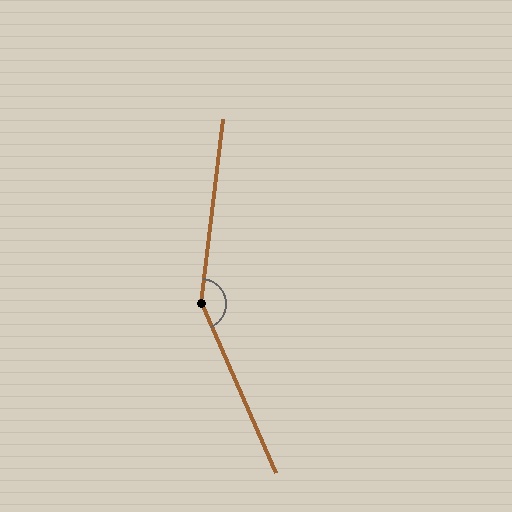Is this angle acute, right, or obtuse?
It is obtuse.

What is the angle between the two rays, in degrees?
Approximately 149 degrees.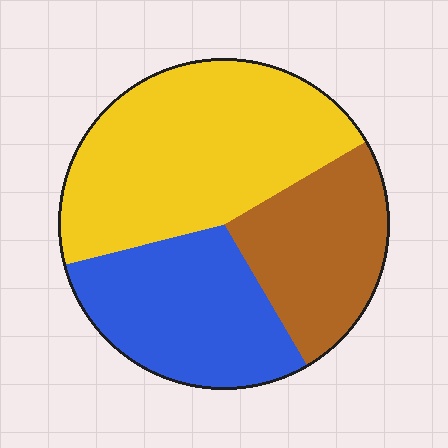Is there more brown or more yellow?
Yellow.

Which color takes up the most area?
Yellow, at roughly 45%.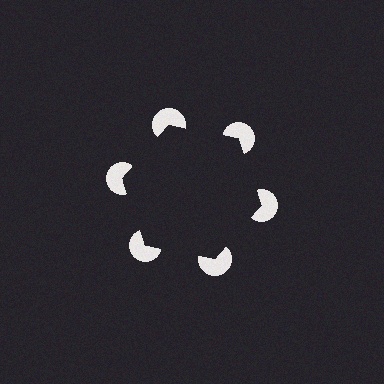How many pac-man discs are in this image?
There are 6 — one at each vertex of the illusory hexagon.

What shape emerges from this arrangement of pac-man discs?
An illusory hexagon — its edges are inferred from the aligned wedge cuts in the pac-man discs, not physically drawn.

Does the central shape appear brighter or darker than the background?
It typically appears slightly darker than the background, even though no actual brightness change is drawn.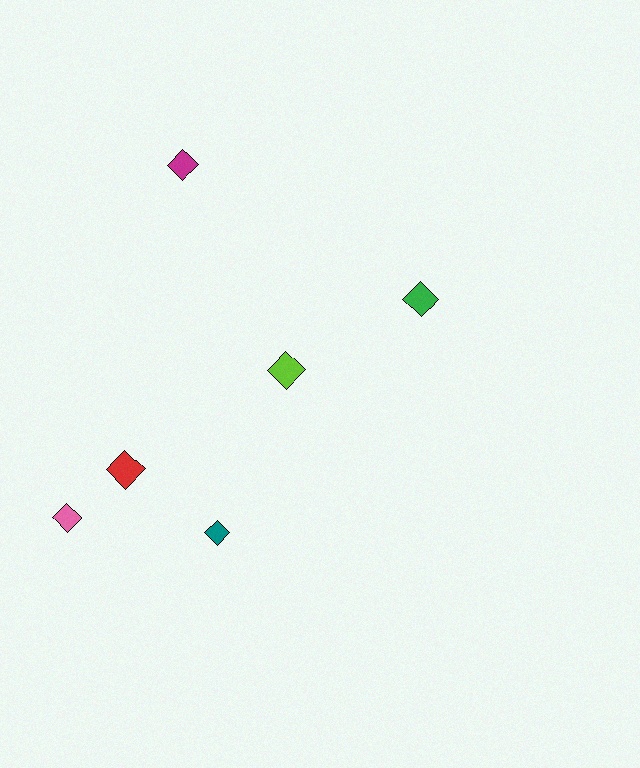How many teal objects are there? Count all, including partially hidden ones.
There is 1 teal object.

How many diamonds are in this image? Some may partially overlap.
There are 6 diamonds.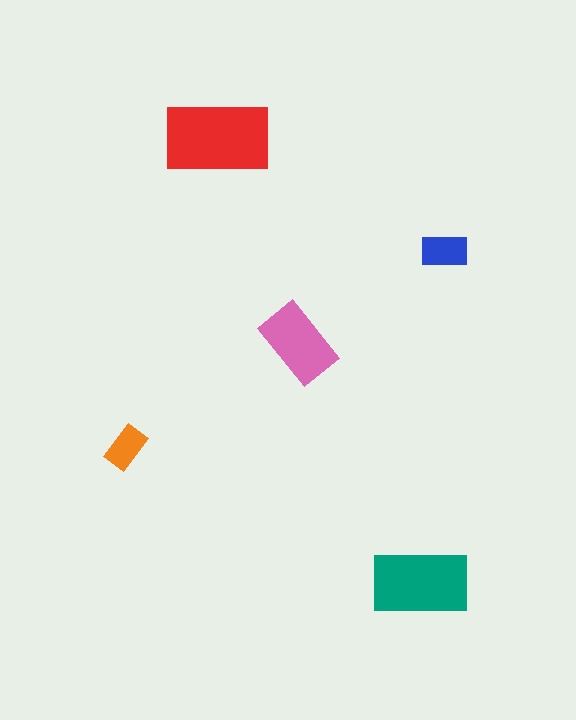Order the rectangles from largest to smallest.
the red one, the teal one, the pink one, the blue one, the orange one.